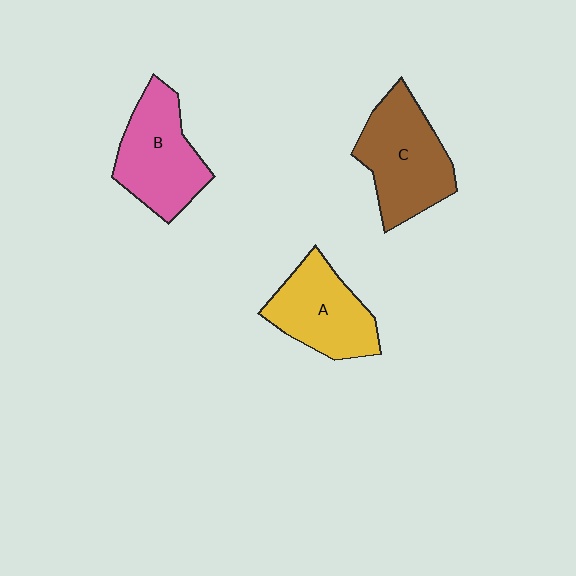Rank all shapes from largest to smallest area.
From largest to smallest: C (brown), B (pink), A (yellow).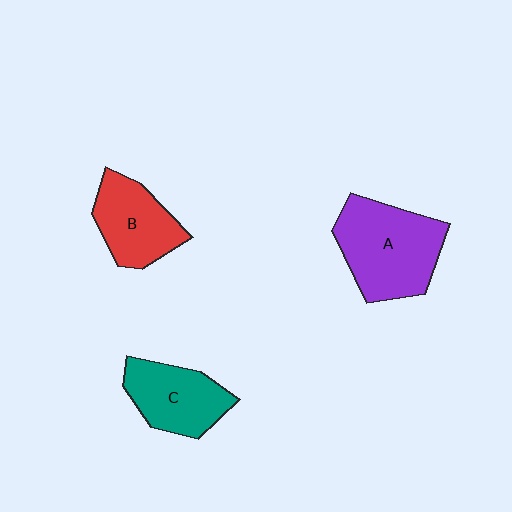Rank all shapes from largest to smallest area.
From largest to smallest: A (purple), C (teal), B (red).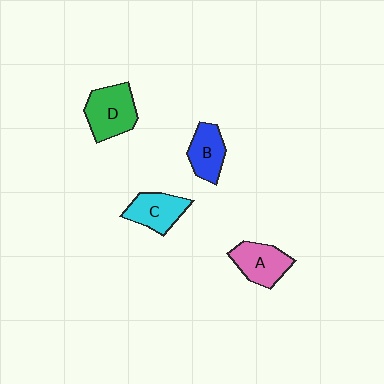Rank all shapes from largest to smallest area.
From largest to smallest: D (green), A (pink), C (cyan), B (blue).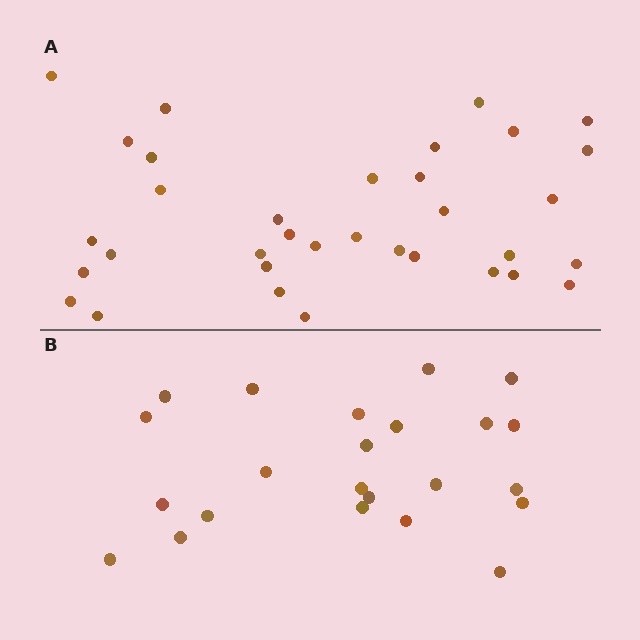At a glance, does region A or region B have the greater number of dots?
Region A (the top region) has more dots.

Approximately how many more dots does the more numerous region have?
Region A has roughly 12 or so more dots than region B.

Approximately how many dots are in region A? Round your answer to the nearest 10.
About 30 dots. (The exact count is 34, which rounds to 30.)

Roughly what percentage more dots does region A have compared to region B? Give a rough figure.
About 50% more.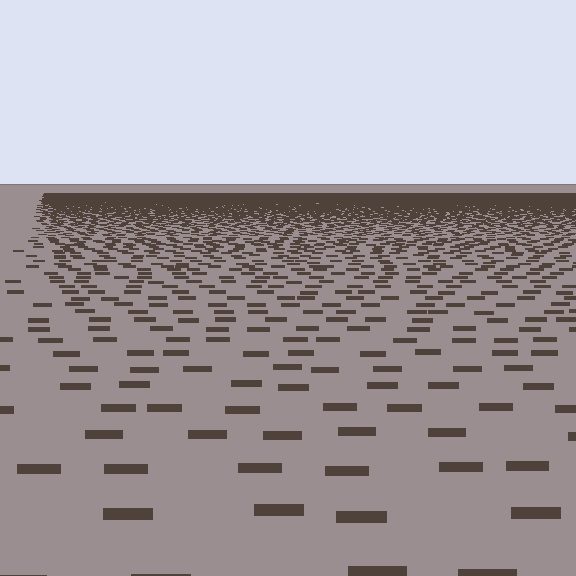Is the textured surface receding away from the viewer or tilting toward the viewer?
The surface is receding away from the viewer. Texture elements get smaller and denser toward the top.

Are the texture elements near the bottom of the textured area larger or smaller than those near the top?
Larger. Near the bottom, elements are closer to the viewer and appear at a bigger on-screen size.